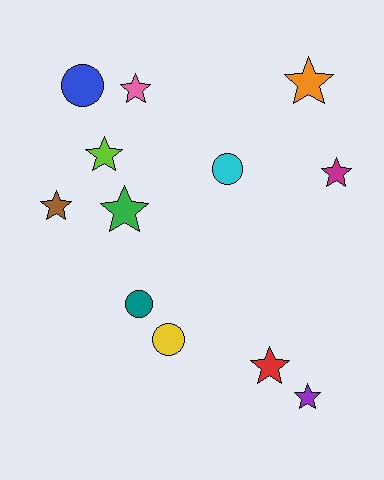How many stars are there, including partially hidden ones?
There are 8 stars.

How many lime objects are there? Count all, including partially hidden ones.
There is 1 lime object.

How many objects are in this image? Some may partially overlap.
There are 12 objects.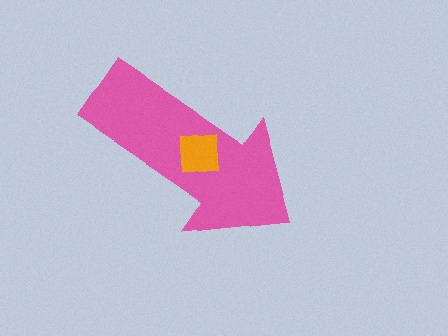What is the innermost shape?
The orange square.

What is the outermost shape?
The pink arrow.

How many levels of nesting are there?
2.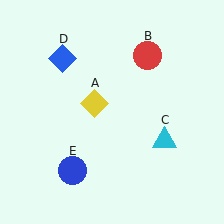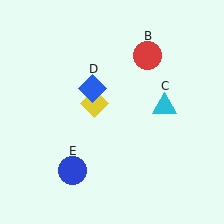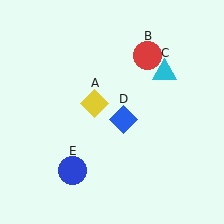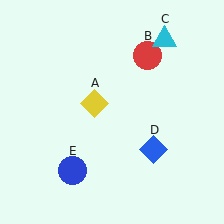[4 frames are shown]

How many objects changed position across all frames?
2 objects changed position: cyan triangle (object C), blue diamond (object D).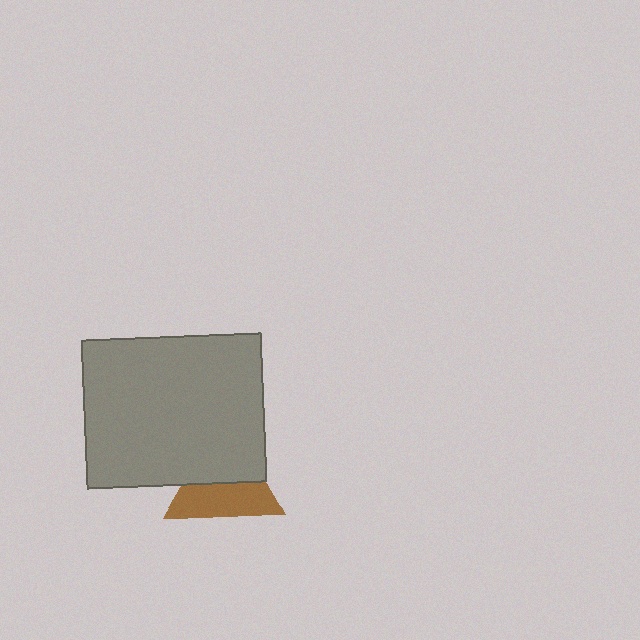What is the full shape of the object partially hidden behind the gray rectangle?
The partially hidden object is a brown triangle.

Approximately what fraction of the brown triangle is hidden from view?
Roughly 46% of the brown triangle is hidden behind the gray rectangle.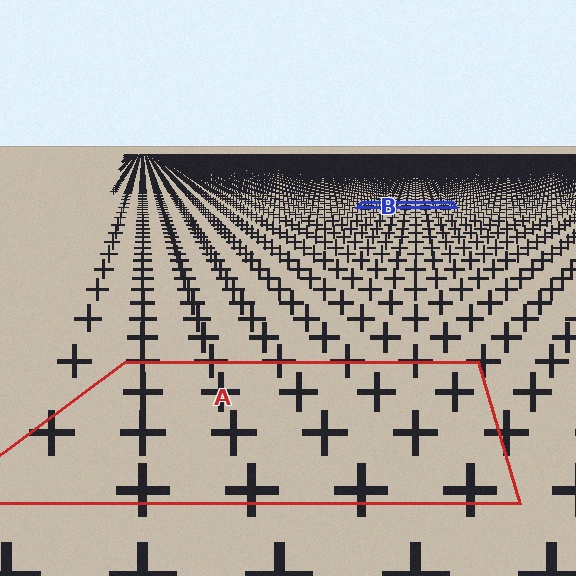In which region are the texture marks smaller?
The texture marks are smaller in region B, because it is farther away.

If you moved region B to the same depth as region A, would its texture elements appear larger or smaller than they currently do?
They would appear larger. At a closer depth, the same texture elements are projected at a bigger on-screen size.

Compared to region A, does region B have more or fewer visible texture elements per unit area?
Region B has more texture elements per unit area — they are packed more densely because it is farther away.